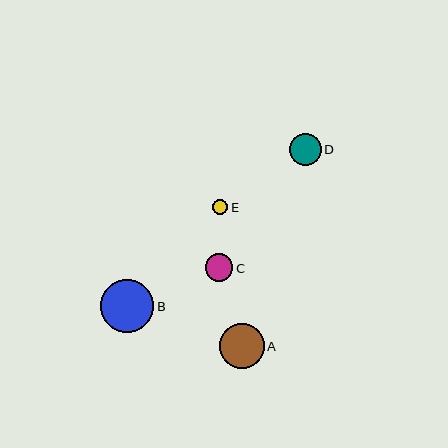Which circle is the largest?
Circle B is the largest with a size of approximately 53 pixels.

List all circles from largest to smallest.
From largest to smallest: B, A, D, C, E.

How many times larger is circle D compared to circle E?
Circle D is approximately 2.1 times the size of circle E.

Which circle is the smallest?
Circle E is the smallest with a size of approximately 15 pixels.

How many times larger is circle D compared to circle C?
Circle D is approximately 1.2 times the size of circle C.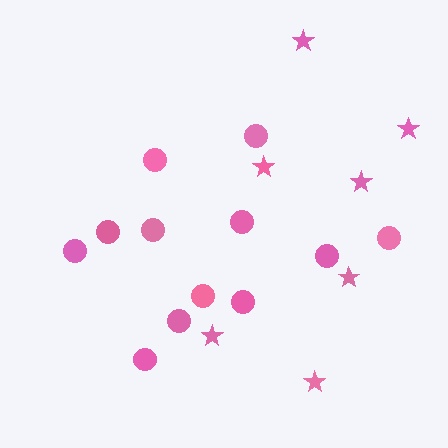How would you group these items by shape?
There are 2 groups: one group of circles (12) and one group of stars (7).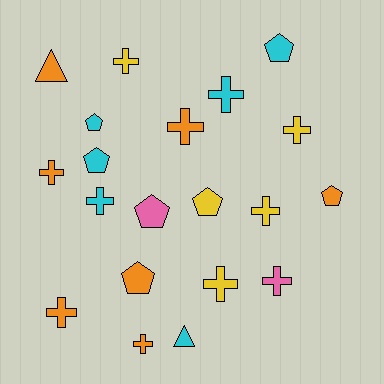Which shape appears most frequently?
Cross, with 11 objects.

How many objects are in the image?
There are 20 objects.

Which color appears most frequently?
Orange, with 7 objects.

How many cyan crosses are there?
There are 2 cyan crosses.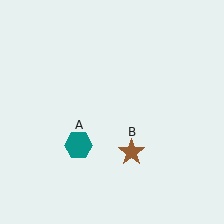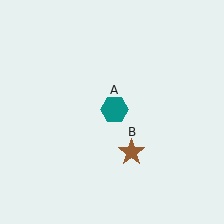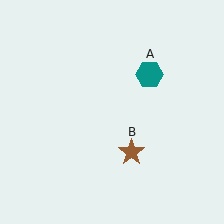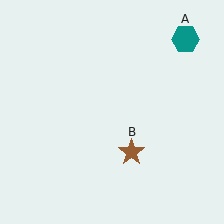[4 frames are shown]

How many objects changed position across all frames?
1 object changed position: teal hexagon (object A).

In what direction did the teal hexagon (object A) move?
The teal hexagon (object A) moved up and to the right.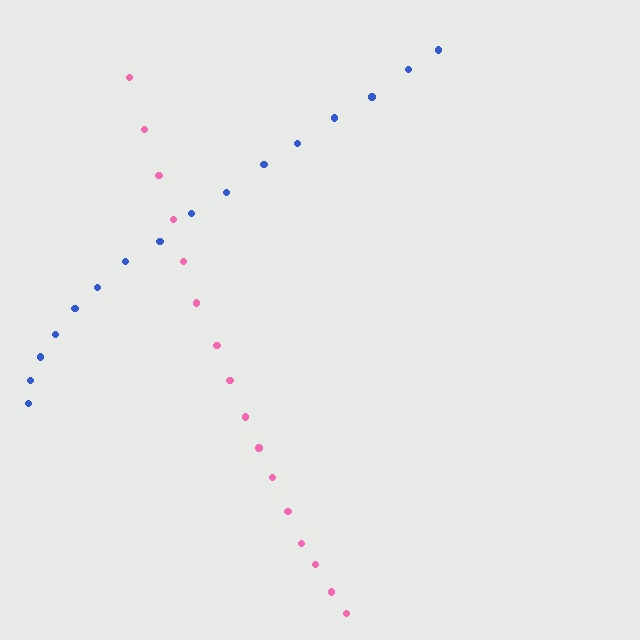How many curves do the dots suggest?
There are 2 distinct paths.